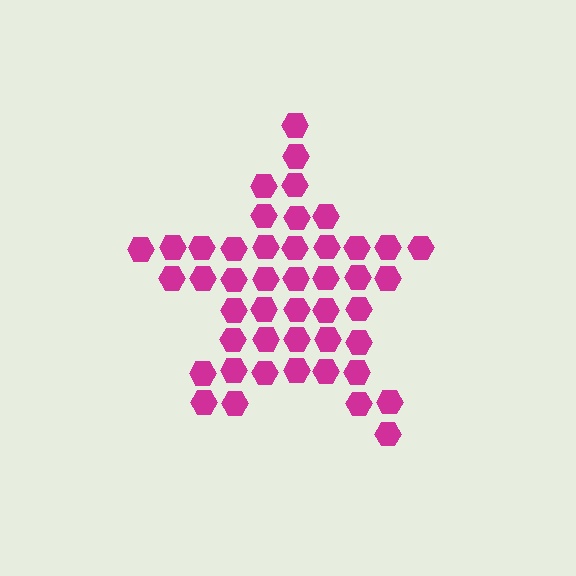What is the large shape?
The large shape is a star.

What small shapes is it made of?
It is made of small hexagons.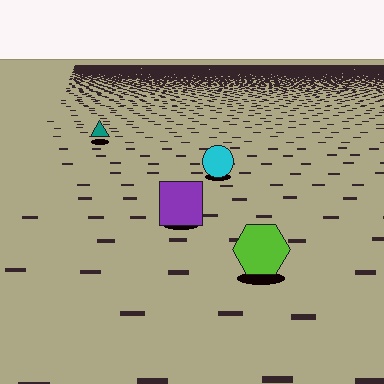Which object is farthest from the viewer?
The teal triangle is farthest from the viewer. It appears smaller and the ground texture around it is denser.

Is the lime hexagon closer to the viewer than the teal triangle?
Yes. The lime hexagon is closer — you can tell from the texture gradient: the ground texture is coarser near it.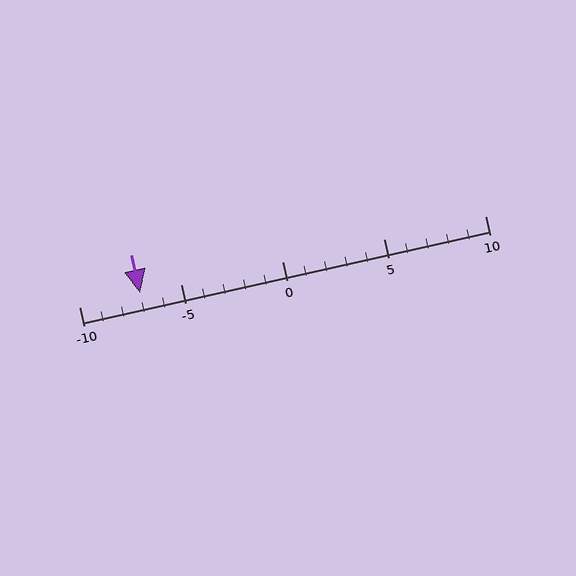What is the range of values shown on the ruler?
The ruler shows values from -10 to 10.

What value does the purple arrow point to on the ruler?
The purple arrow points to approximately -7.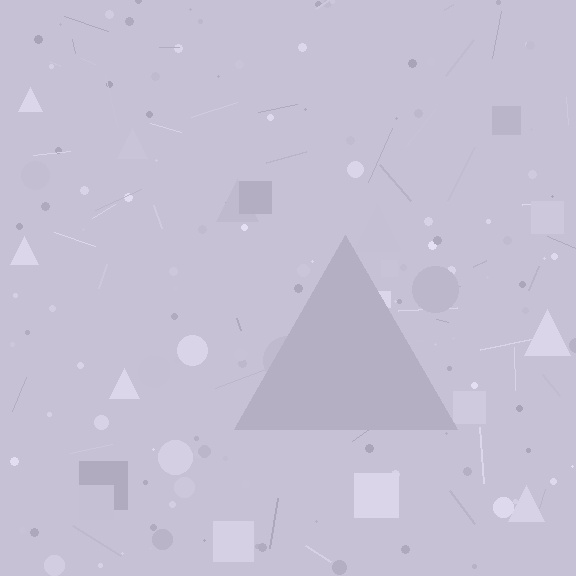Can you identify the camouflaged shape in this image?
The camouflaged shape is a triangle.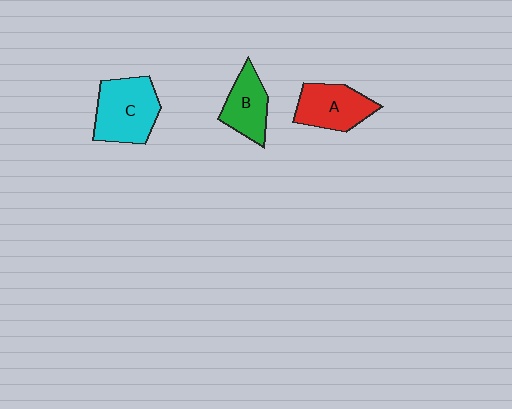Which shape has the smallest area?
Shape B (green).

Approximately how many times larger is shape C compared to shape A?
Approximately 1.2 times.